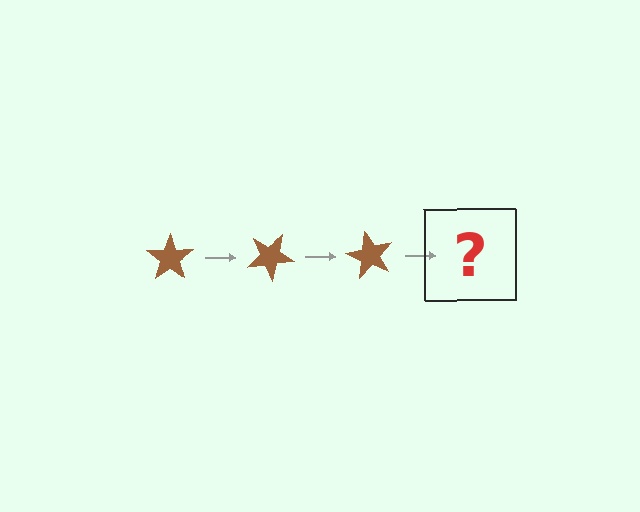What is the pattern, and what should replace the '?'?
The pattern is that the star rotates 30 degrees each step. The '?' should be a brown star rotated 90 degrees.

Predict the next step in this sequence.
The next step is a brown star rotated 90 degrees.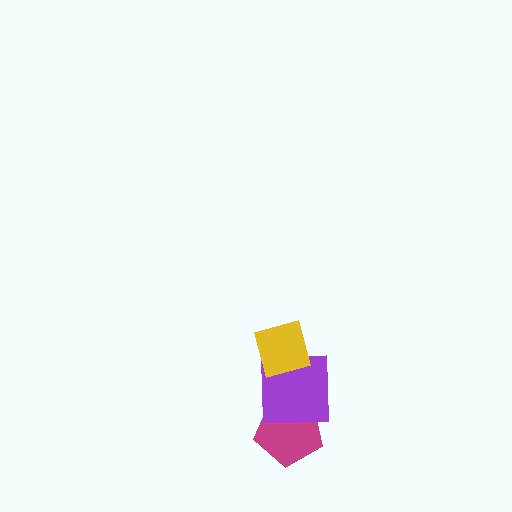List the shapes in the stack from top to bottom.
From top to bottom: the yellow diamond, the purple square, the magenta pentagon.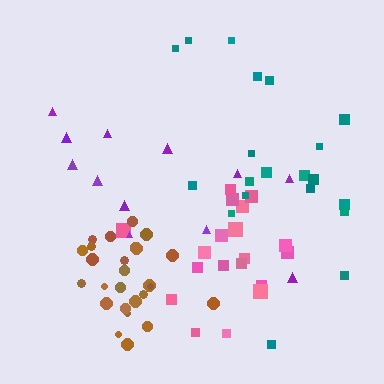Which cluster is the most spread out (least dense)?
Purple.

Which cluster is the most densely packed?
Brown.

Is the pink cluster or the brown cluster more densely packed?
Brown.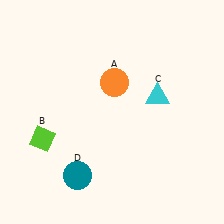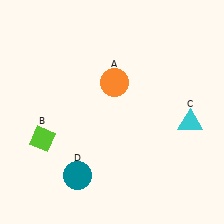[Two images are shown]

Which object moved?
The cyan triangle (C) moved right.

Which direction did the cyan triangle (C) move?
The cyan triangle (C) moved right.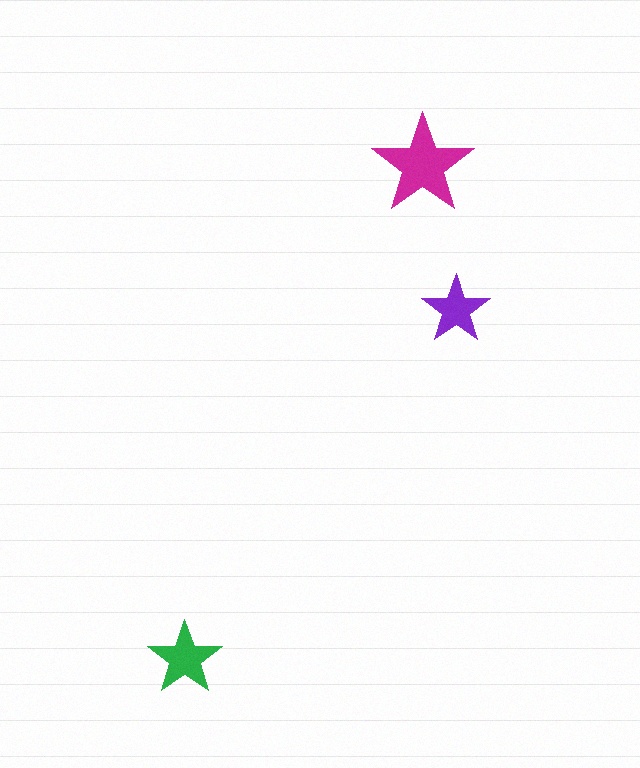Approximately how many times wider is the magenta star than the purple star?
About 1.5 times wider.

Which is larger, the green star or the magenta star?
The magenta one.